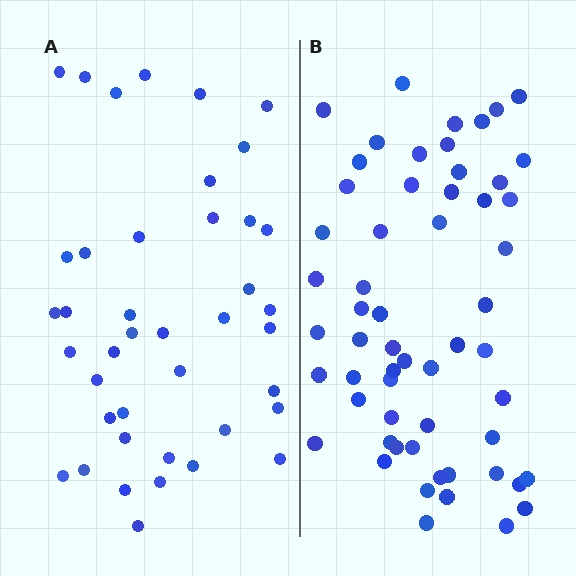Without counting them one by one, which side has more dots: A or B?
Region B (the right region) has more dots.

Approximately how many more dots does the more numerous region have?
Region B has approximately 15 more dots than region A.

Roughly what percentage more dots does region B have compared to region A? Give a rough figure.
About 40% more.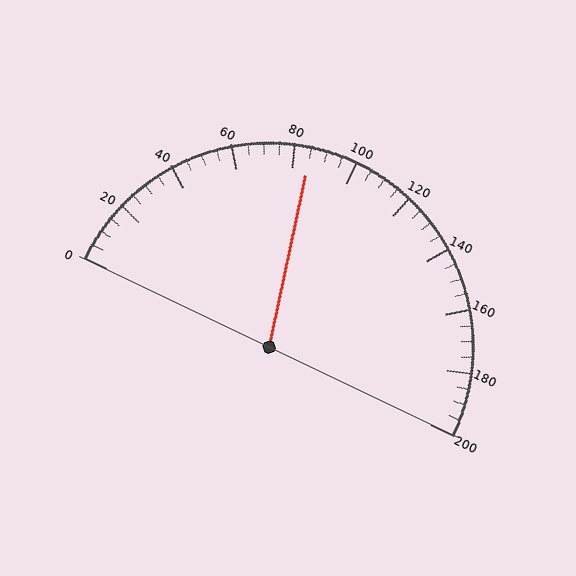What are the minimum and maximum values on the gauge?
The gauge ranges from 0 to 200.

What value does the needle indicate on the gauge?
The needle indicates approximately 85.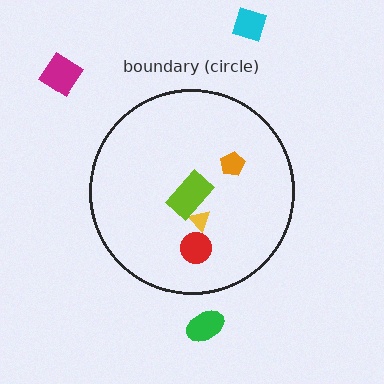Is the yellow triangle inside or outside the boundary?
Inside.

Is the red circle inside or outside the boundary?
Inside.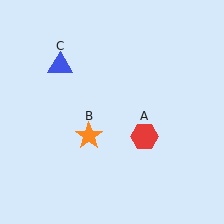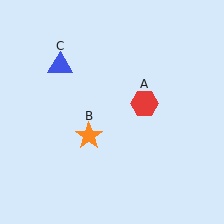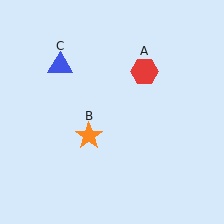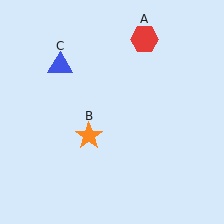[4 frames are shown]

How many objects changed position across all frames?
1 object changed position: red hexagon (object A).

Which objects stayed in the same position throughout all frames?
Orange star (object B) and blue triangle (object C) remained stationary.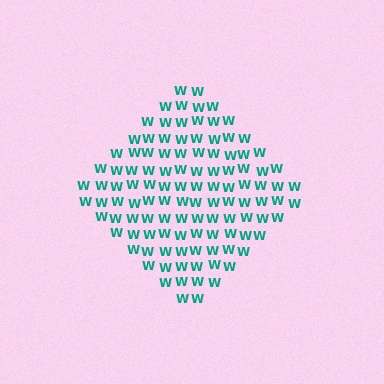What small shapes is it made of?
It is made of small letter W's.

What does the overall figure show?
The overall figure shows a diamond.